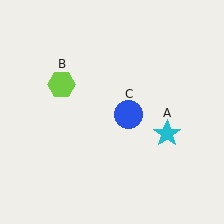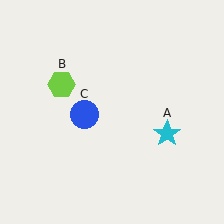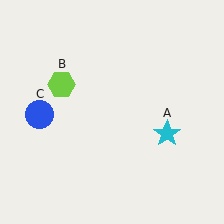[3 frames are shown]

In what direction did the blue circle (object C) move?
The blue circle (object C) moved left.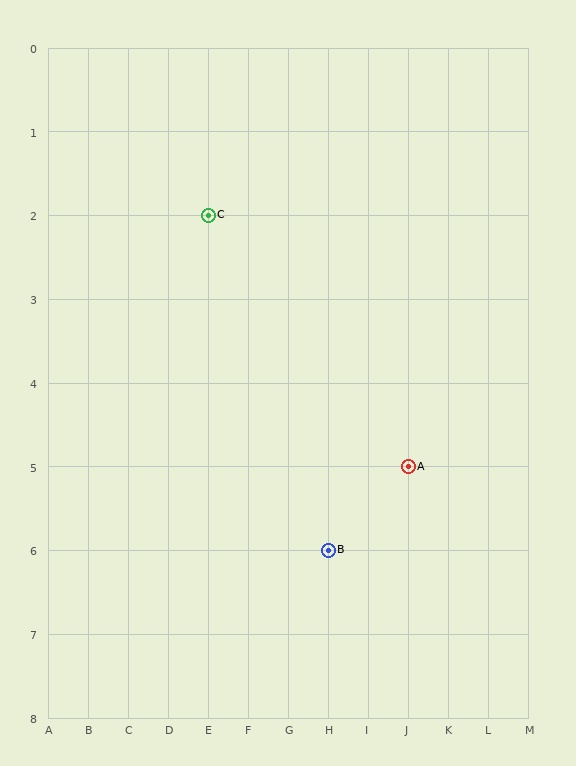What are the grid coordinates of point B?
Point B is at grid coordinates (H, 6).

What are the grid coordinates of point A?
Point A is at grid coordinates (J, 5).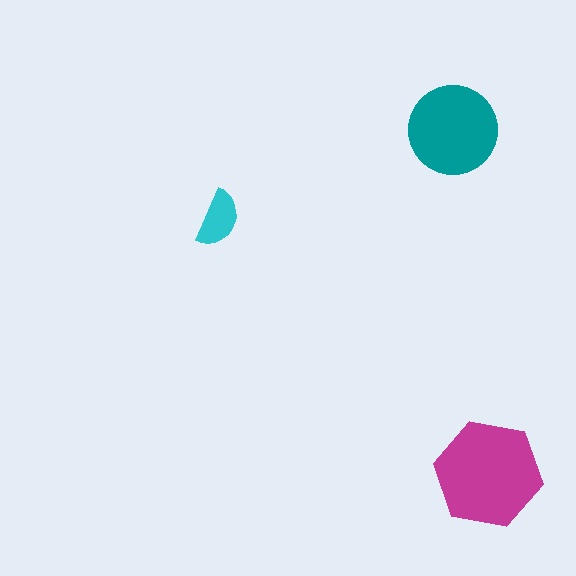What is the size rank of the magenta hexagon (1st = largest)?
1st.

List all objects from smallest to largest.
The cyan semicircle, the teal circle, the magenta hexagon.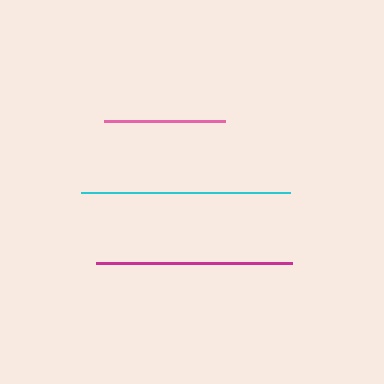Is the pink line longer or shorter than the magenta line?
The magenta line is longer than the pink line.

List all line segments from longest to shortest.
From longest to shortest: cyan, magenta, pink.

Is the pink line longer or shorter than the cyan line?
The cyan line is longer than the pink line.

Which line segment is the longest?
The cyan line is the longest at approximately 209 pixels.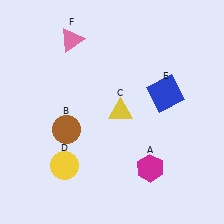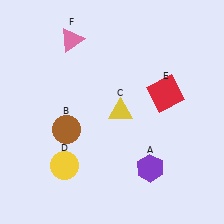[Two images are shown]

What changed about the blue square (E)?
In Image 1, E is blue. In Image 2, it changed to red.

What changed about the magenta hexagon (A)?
In Image 1, A is magenta. In Image 2, it changed to purple.